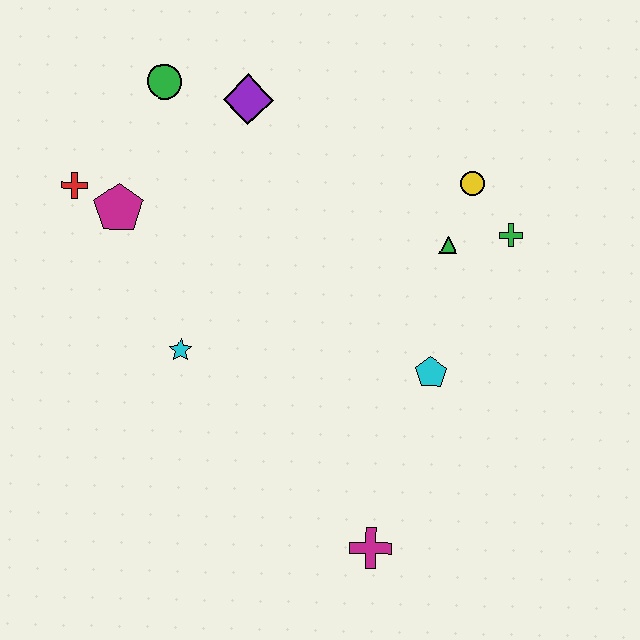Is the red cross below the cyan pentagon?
No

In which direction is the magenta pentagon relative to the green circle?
The magenta pentagon is below the green circle.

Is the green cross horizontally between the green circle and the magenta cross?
No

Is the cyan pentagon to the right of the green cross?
No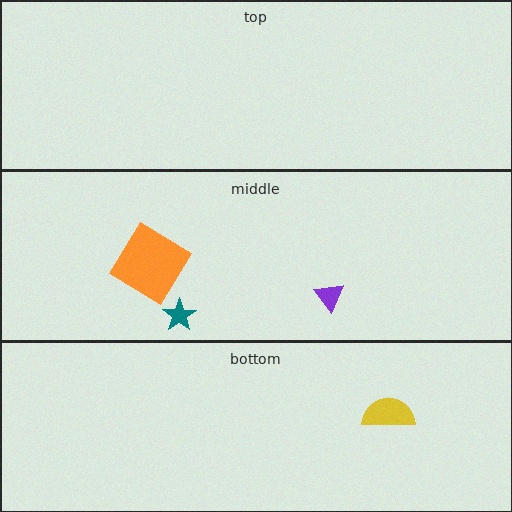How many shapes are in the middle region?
3.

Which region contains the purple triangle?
The middle region.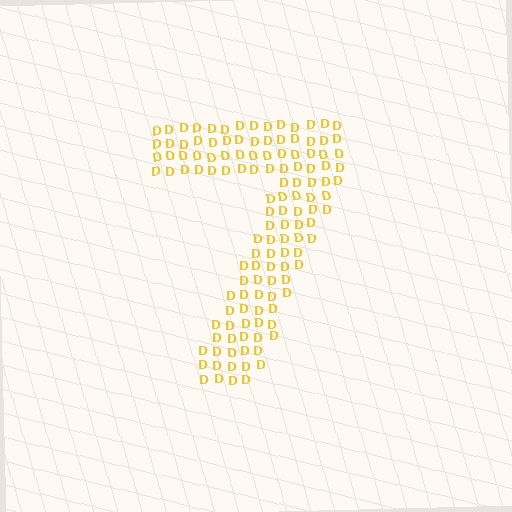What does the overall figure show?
The overall figure shows the digit 7.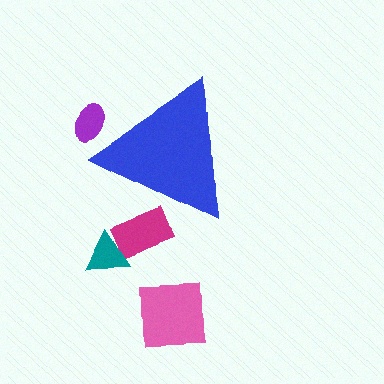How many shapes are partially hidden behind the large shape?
2 shapes are partially hidden.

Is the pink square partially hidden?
No, the pink square is fully visible.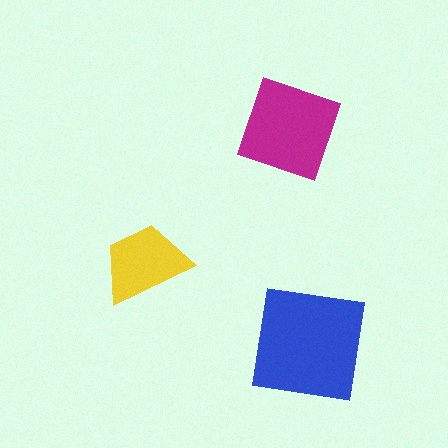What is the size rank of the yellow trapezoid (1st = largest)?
3rd.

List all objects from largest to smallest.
The blue square, the magenta diamond, the yellow trapezoid.